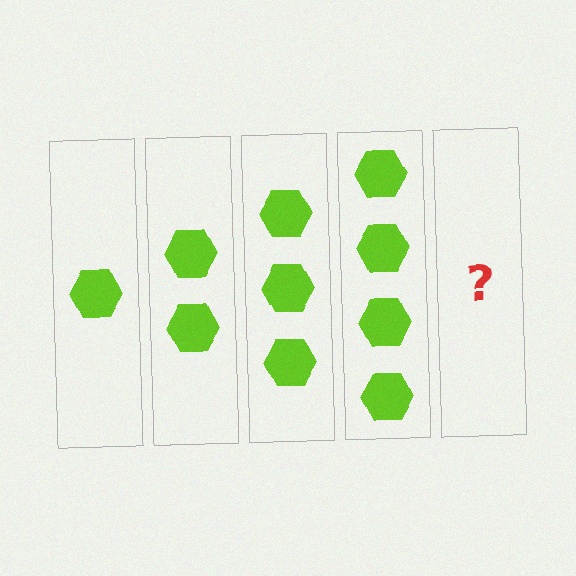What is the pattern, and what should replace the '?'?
The pattern is that each step adds one more hexagon. The '?' should be 5 hexagons.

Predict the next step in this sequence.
The next step is 5 hexagons.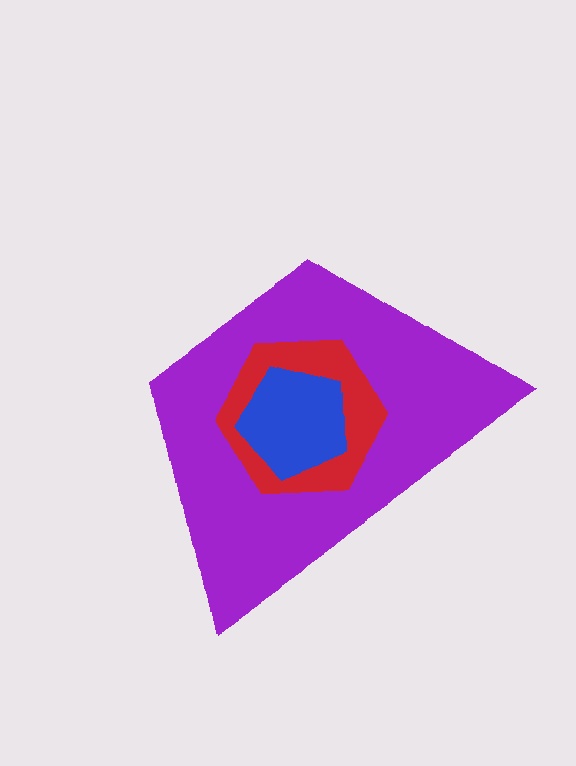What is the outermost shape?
The purple trapezoid.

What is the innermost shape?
The blue pentagon.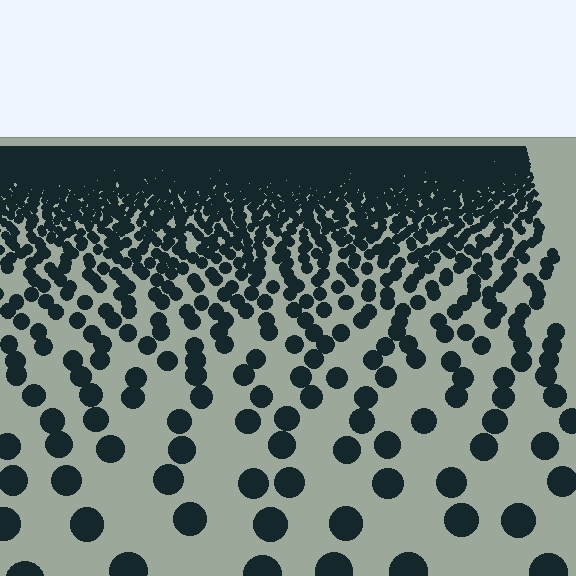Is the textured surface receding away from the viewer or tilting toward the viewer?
The surface is receding away from the viewer. Texture elements get smaller and denser toward the top.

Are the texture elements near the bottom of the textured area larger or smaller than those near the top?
Larger. Near the bottom, elements are closer to the viewer and appear at a bigger on-screen size.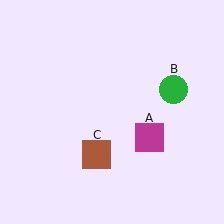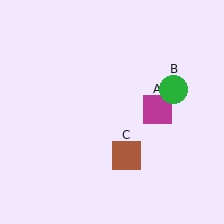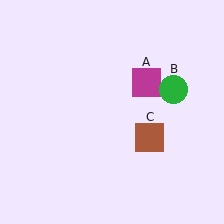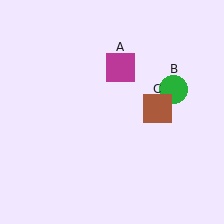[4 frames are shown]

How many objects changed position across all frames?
2 objects changed position: magenta square (object A), brown square (object C).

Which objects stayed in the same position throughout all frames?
Green circle (object B) remained stationary.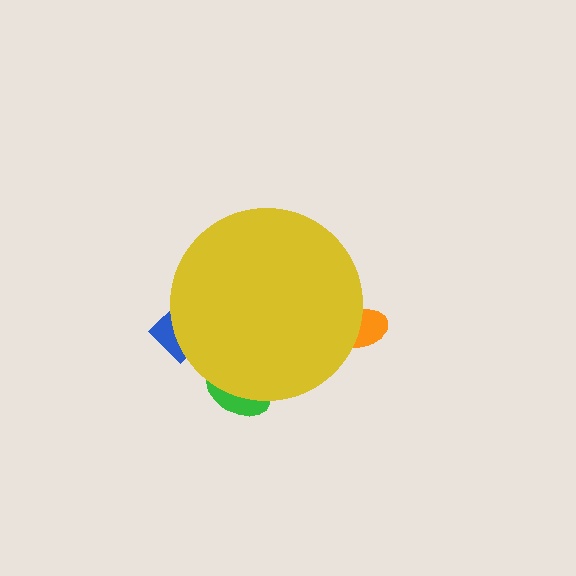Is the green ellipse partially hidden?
Yes, the green ellipse is partially hidden behind the yellow circle.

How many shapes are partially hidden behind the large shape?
3 shapes are partially hidden.